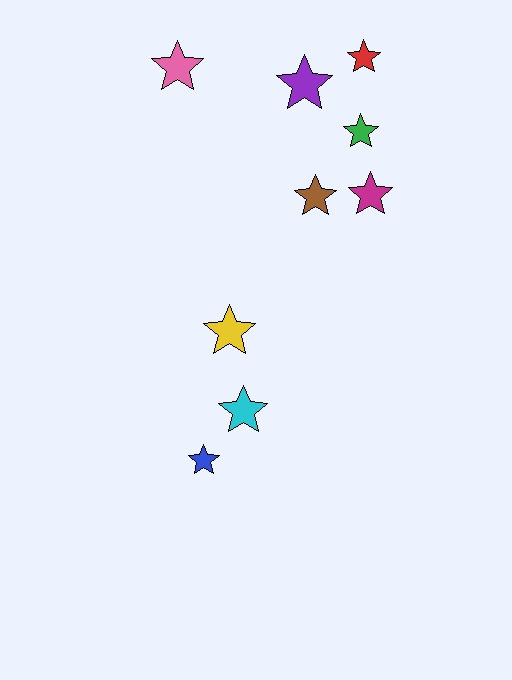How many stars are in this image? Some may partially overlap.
There are 9 stars.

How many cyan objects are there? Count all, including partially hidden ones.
There is 1 cyan object.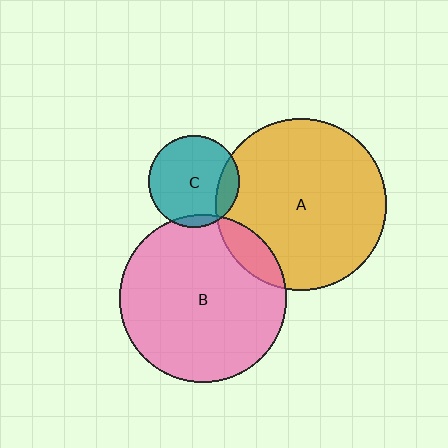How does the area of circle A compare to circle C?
Approximately 3.5 times.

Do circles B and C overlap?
Yes.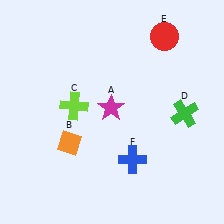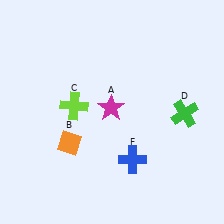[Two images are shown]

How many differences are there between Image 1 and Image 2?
There is 1 difference between the two images.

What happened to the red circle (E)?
The red circle (E) was removed in Image 2. It was in the top-right area of Image 1.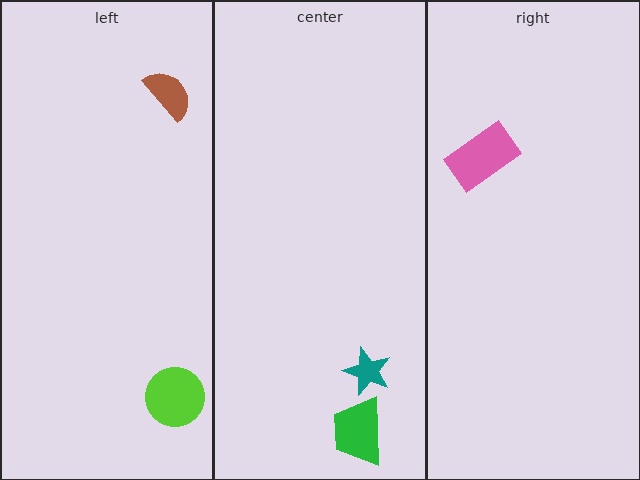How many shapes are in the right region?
1.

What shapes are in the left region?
The brown semicircle, the lime circle.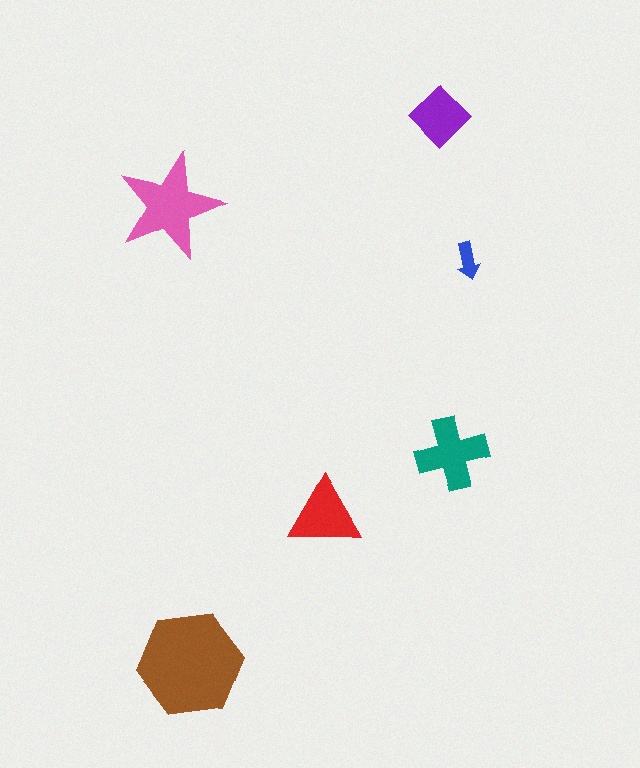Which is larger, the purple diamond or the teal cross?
The teal cross.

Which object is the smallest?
The blue arrow.